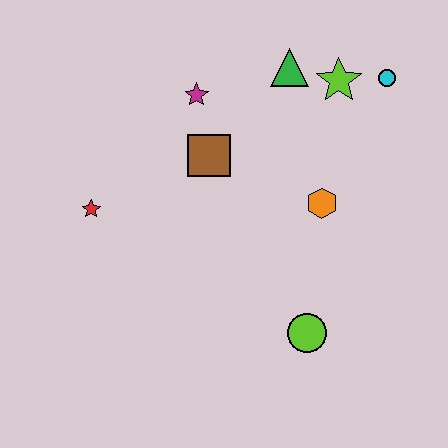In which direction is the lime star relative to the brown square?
The lime star is to the right of the brown square.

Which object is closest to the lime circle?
The orange hexagon is closest to the lime circle.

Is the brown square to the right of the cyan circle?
No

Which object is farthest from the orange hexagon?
The red star is farthest from the orange hexagon.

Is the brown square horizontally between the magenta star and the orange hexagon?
Yes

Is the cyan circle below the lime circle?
No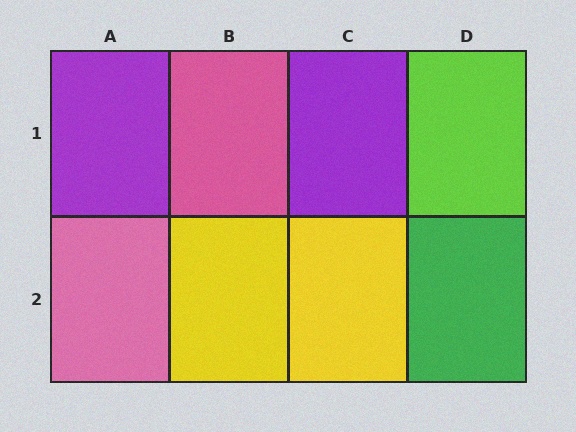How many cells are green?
1 cell is green.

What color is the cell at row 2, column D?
Green.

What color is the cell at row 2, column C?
Yellow.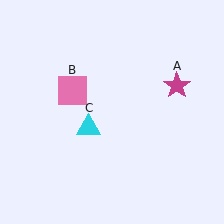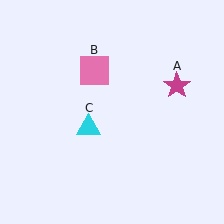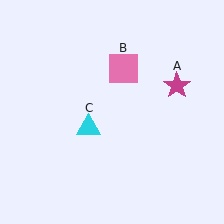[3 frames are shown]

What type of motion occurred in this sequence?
The pink square (object B) rotated clockwise around the center of the scene.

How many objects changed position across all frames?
1 object changed position: pink square (object B).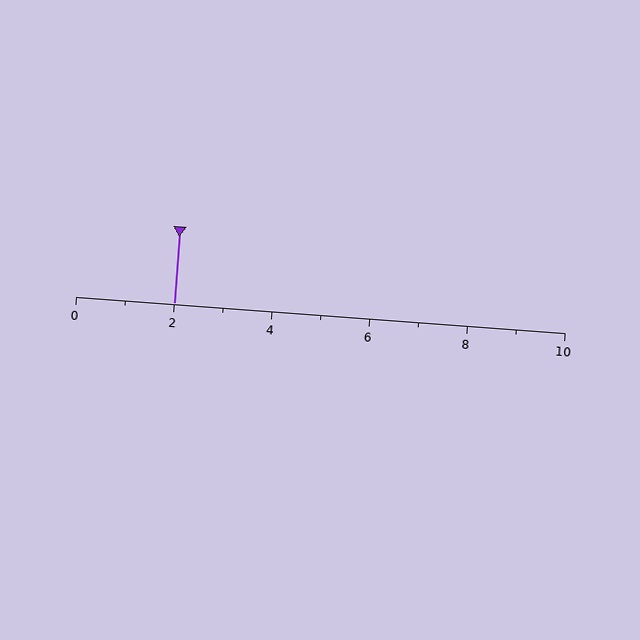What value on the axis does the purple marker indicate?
The marker indicates approximately 2.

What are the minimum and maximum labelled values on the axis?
The axis runs from 0 to 10.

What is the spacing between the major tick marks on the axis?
The major ticks are spaced 2 apart.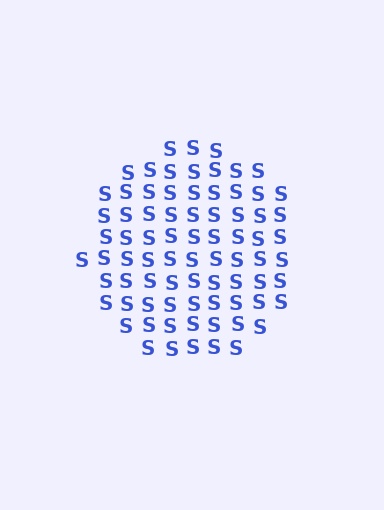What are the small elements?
The small elements are letter S's.